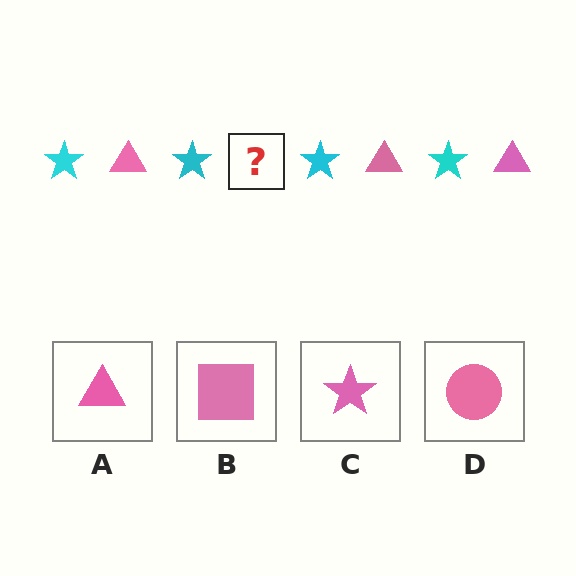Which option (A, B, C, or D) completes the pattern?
A.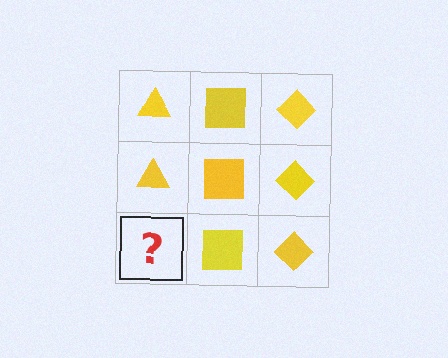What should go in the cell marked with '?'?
The missing cell should contain a yellow triangle.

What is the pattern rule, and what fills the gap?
The rule is that each column has a consistent shape. The gap should be filled with a yellow triangle.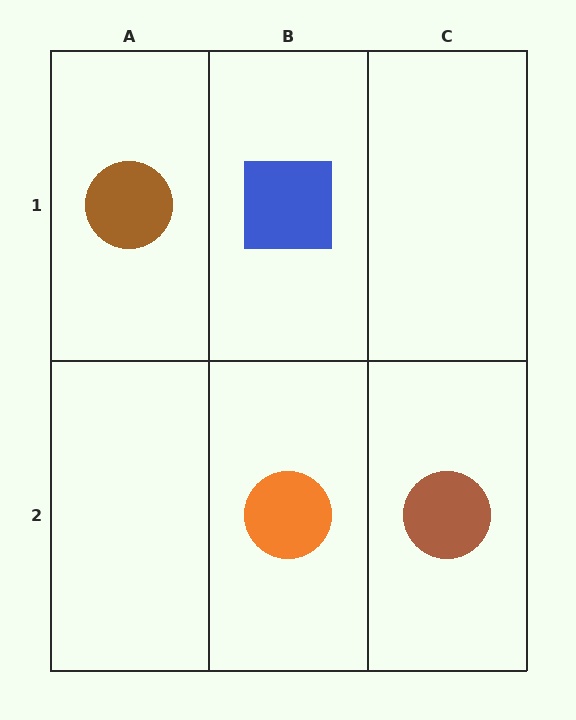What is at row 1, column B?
A blue square.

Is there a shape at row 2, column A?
No, that cell is empty.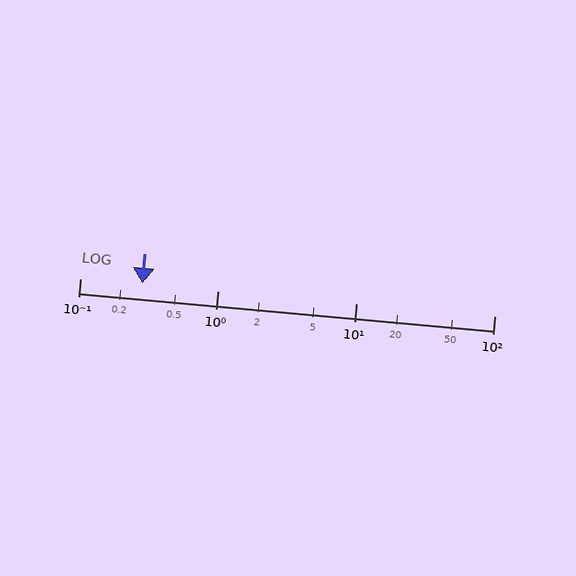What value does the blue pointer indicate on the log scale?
The pointer indicates approximately 0.28.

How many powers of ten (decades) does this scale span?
The scale spans 3 decades, from 0.1 to 100.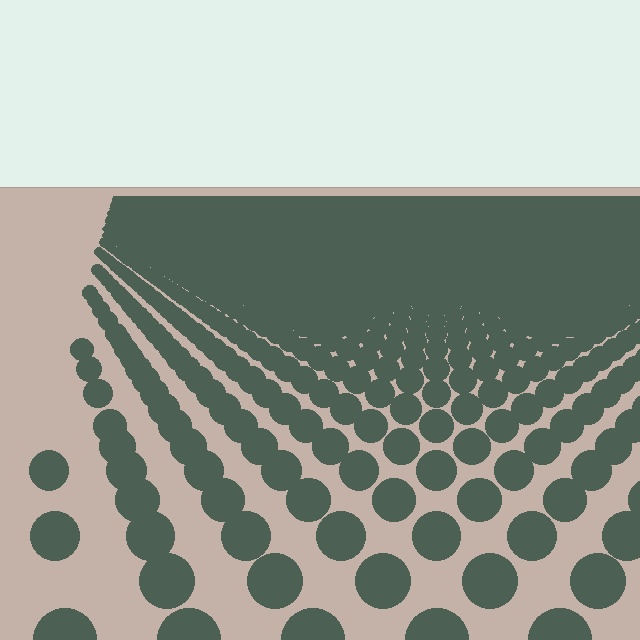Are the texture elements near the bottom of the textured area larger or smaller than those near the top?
Larger. Near the bottom, elements are closer to the viewer and appear at a bigger on-screen size.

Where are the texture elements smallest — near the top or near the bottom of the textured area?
Near the top.